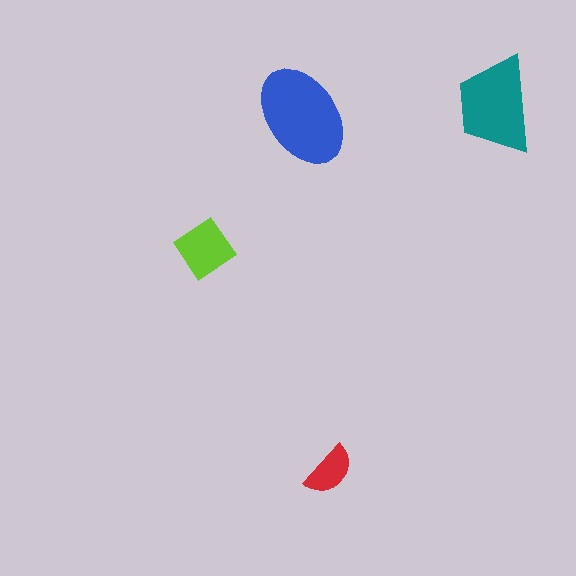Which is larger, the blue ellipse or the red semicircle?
The blue ellipse.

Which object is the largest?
The blue ellipse.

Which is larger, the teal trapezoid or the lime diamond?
The teal trapezoid.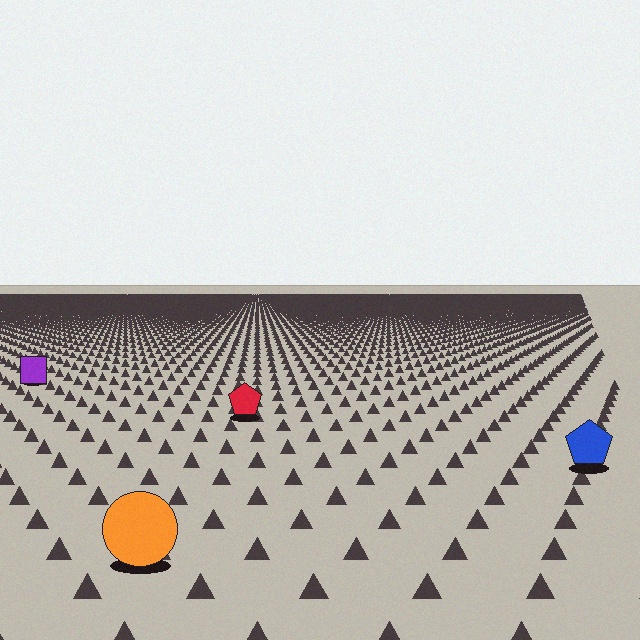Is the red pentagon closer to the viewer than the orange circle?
No. The orange circle is closer — you can tell from the texture gradient: the ground texture is coarser near it.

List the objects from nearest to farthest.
From nearest to farthest: the orange circle, the blue pentagon, the red pentagon, the purple square.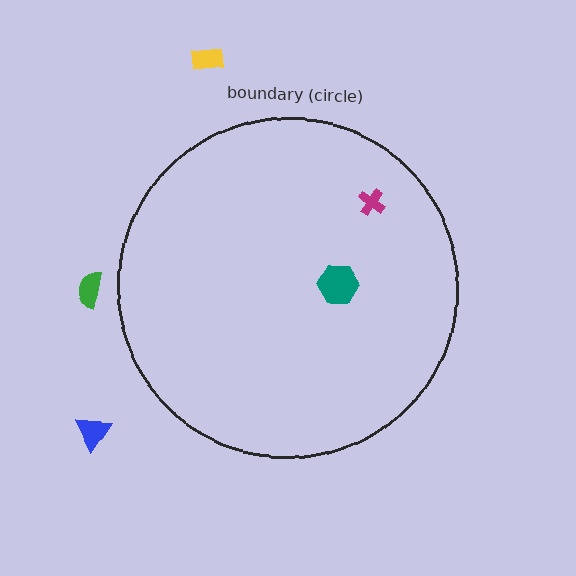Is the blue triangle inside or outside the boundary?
Outside.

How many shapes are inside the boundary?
2 inside, 3 outside.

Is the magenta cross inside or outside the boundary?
Inside.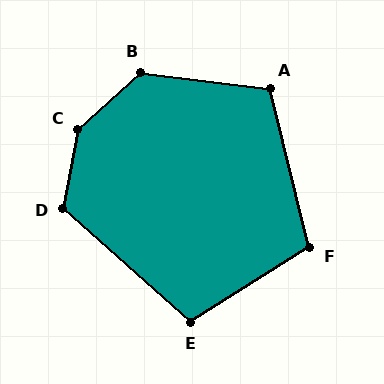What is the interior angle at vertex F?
Approximately 108 degrees (obtuse).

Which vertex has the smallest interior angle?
E, at approximately 106 degrees.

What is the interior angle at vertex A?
Approximately 111 degrees (obtuse).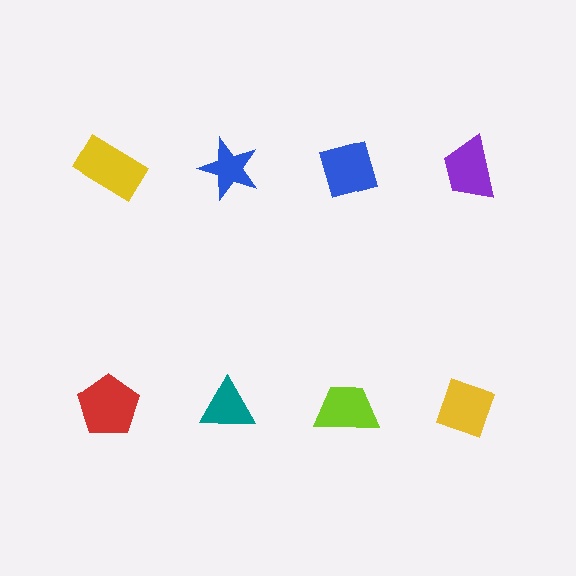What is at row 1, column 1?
A yellow rectangle.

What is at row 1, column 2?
A blue star.